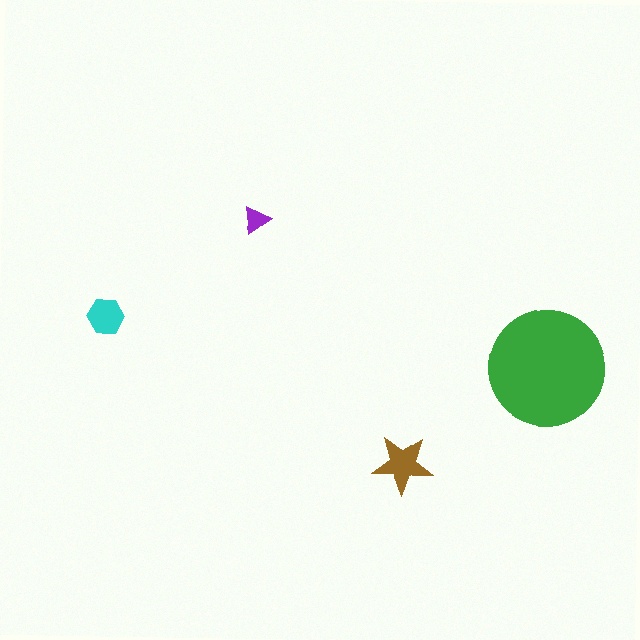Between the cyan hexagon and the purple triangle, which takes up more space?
The cyan hexagon.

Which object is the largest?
The green circle.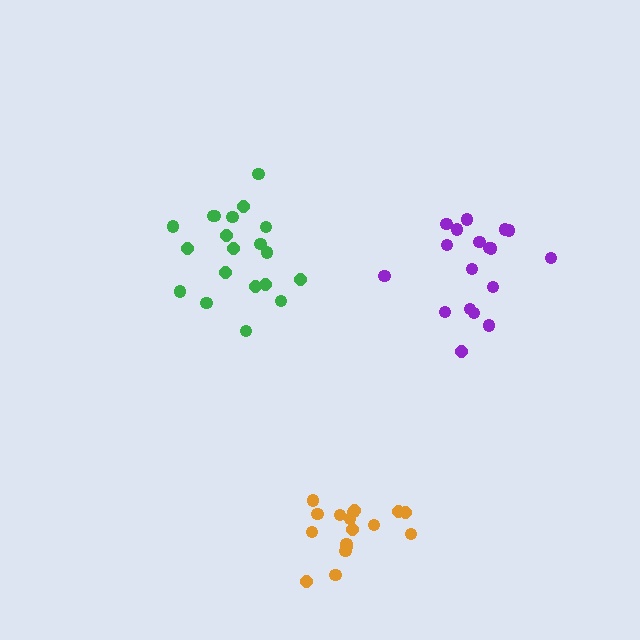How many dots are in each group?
Group 1: 18 dots, Group 2: 17 dots, Group 3: 20 dots (55 total).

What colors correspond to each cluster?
The clusters are colored: purple, orange, green.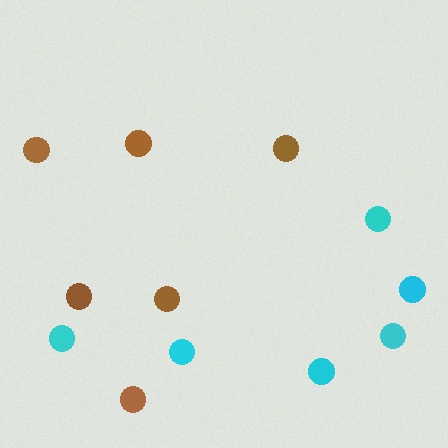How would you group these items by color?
There are 2 groups: one group of brown circles (6) and one group of cyan circles (6).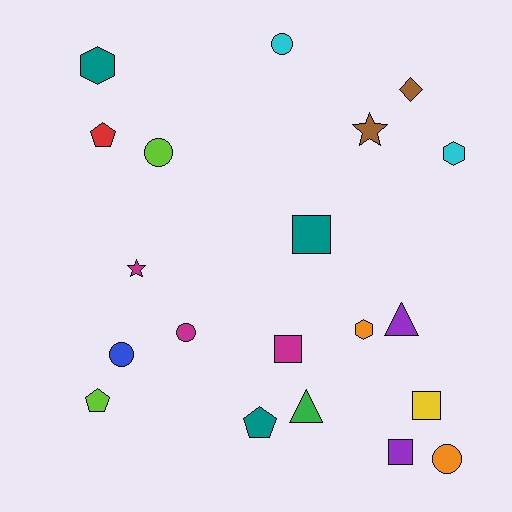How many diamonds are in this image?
There is 1 diamond.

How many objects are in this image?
There are 20 objects.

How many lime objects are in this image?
There are 2 lime objects.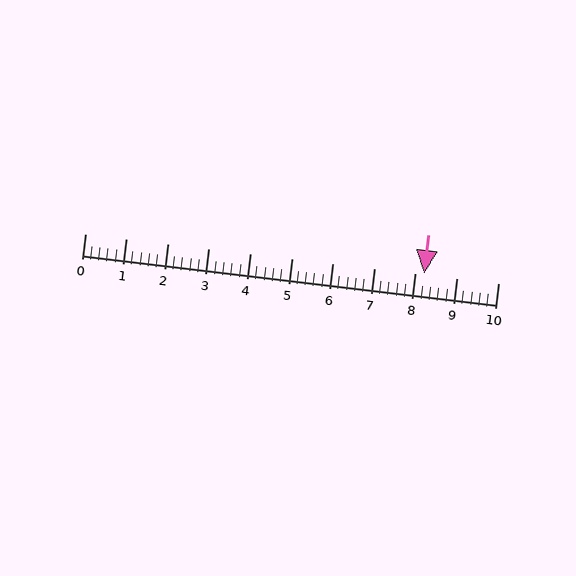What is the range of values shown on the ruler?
The ruler shows values from 0 to 10.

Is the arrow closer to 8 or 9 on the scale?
The arrow is closer to 8.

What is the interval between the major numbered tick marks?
The major tick marks are spaced 1 units apart.